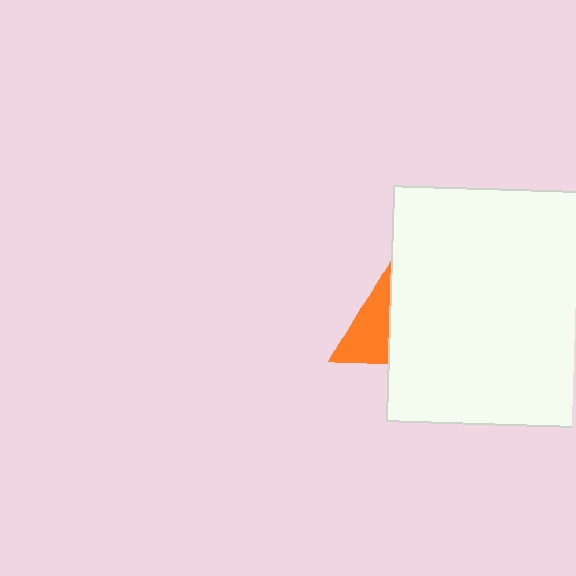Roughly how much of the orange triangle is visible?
A small part of it is visible (roughly 39%).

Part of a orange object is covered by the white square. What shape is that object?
It is a triangle.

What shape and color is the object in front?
The object in front is a white square.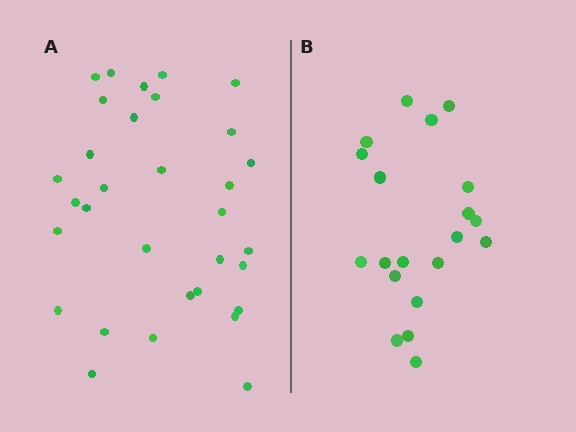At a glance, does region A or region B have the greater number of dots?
Region A (the left region) has more dots.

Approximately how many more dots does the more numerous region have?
Region A has roughly 12 or so more dots than region B.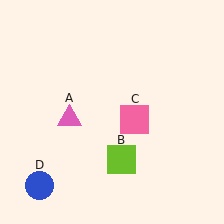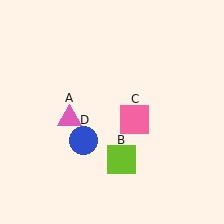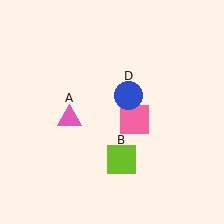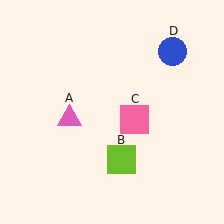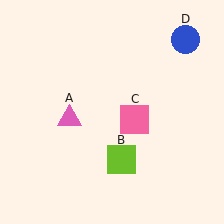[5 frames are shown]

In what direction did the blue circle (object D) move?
The blue circle (object D) moved up and to the right.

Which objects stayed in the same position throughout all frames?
Pink triangle (object A) and lime square (object B) and pink square (object C) remained stationary.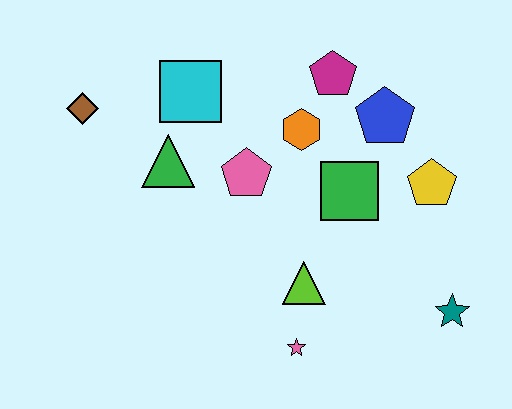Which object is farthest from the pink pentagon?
The teal star is farthest from the pink pentagon.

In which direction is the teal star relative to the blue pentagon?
The teal star is below the blue pentagon.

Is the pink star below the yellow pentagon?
Yes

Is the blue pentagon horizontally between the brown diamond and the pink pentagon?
No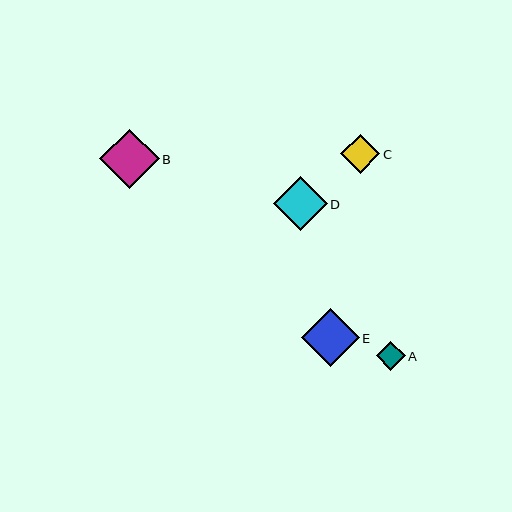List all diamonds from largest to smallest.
From largest to smallest: B, E, D, C, A.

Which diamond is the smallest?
Diamond A is the smallest with a size of approximately 29 pixels.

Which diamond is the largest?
Diamond B is the largest with a size of approximately 59 pixels.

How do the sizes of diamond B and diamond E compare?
Diamond B and diamond E are approximately the same size.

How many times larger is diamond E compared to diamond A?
Diamond E is approximately 2.0 times the size of diamond A.